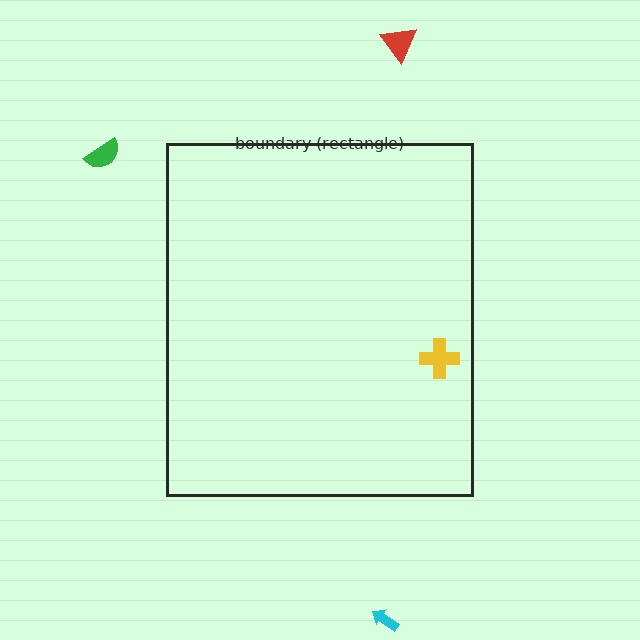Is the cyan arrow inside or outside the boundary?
Outside.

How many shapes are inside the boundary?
1 inside, 3 outside.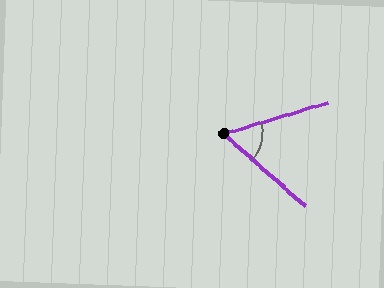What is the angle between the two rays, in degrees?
Approximately 58 degrees.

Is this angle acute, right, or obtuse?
It is acute.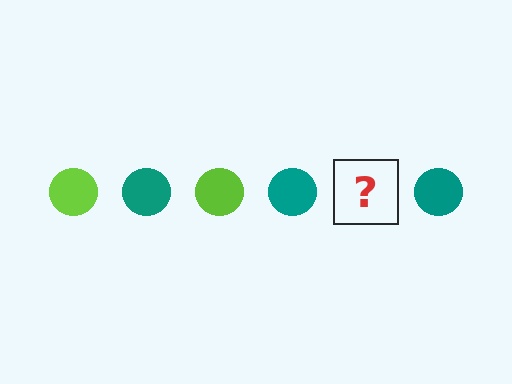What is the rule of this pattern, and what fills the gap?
The rule is that the pattern cycles through lime, teal circles. The gap should be filled with a lime circle.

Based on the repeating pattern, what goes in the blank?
The blank should be a lime circle.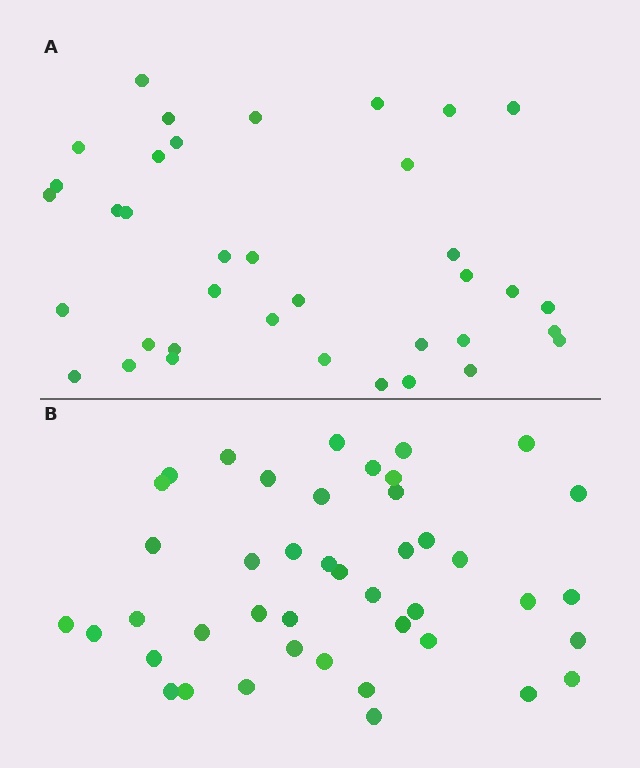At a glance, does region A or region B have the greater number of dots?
Region B (the bottom region) has more dots.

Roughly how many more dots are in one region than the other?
Region B has about 6 more dots than region A.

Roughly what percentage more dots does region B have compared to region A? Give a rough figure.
About 15% more.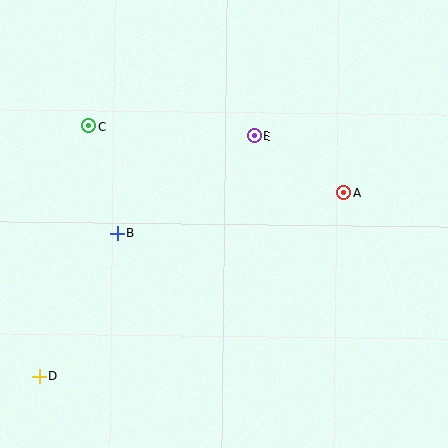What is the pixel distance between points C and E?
The distance between C and E is 166 pixels.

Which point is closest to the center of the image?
Point E at (255, 136) is closest to the center.